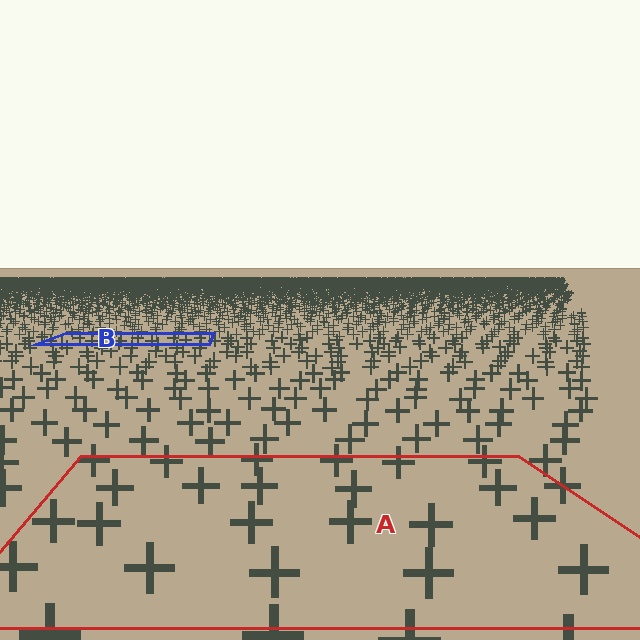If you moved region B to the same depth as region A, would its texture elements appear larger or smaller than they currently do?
They would appear larger. At a closer depth, the same texture elements are projected at a bigger on-screen size.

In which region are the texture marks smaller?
The texture marks are smaller in region B, because it is farther away.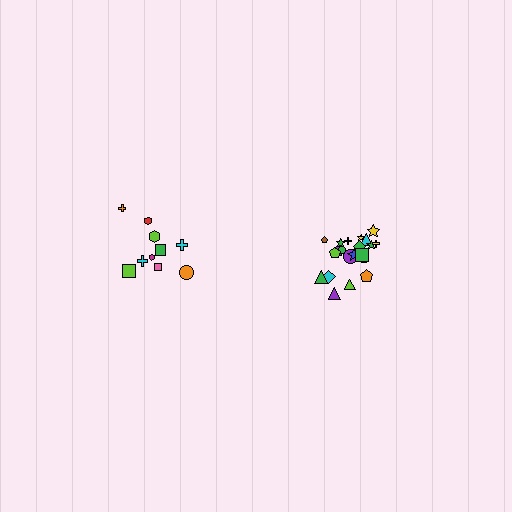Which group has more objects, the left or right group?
The right group.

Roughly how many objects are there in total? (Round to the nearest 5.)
Roughly 30 objects in total.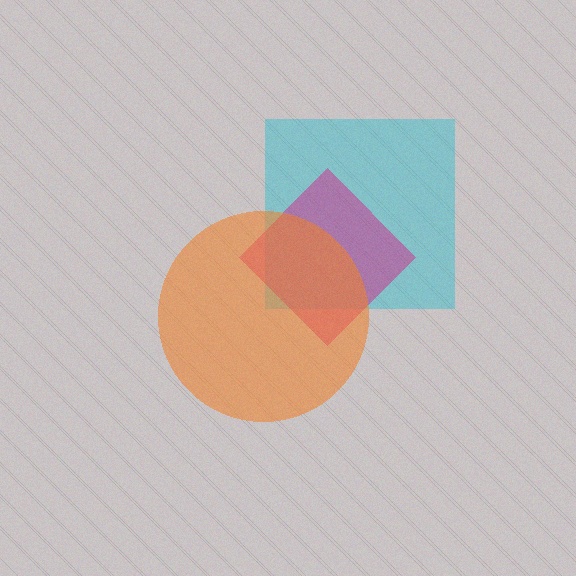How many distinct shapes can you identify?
There are 3 distinct shapes: a cyan square, a magenta diamond, an orange circle.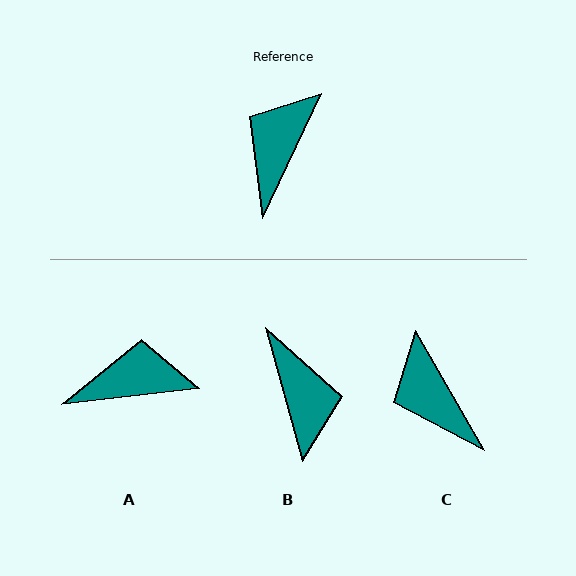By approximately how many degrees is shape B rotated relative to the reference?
Approximately 139 degrees clockwise.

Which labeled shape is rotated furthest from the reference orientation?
B, about 139 degrees away.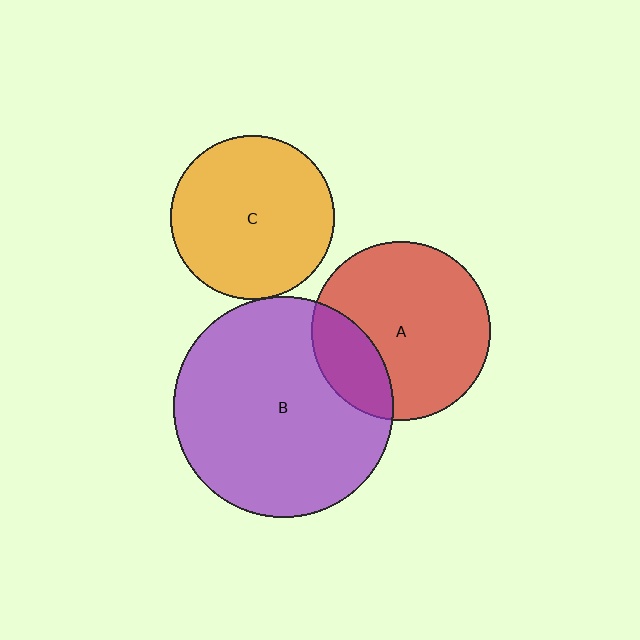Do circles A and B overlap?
Yes.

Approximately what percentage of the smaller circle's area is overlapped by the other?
Approximately 25%.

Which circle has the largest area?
Circle B (purple).